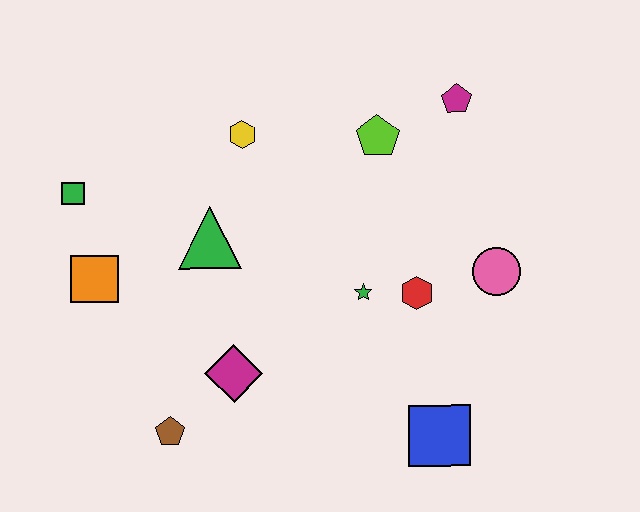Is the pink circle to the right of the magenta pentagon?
Yes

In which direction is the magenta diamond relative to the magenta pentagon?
The magenta diamond is below the magenta pentagon.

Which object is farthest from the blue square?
The green square is farthest from the blue square.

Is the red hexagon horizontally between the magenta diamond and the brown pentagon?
No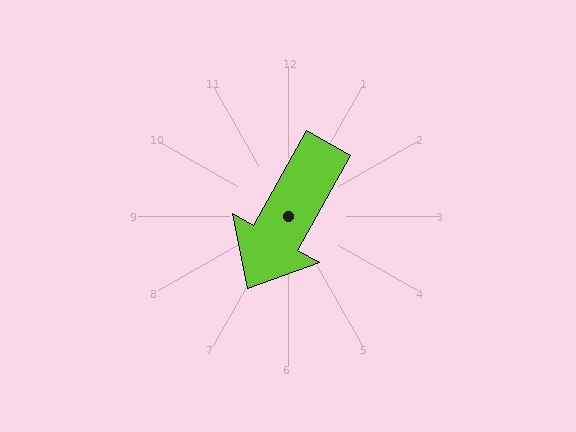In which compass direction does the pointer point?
Southwest.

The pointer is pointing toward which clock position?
Roughly 7 o'clock.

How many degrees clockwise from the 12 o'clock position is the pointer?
Approximately 209 degrees.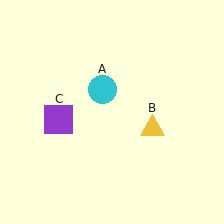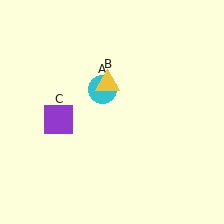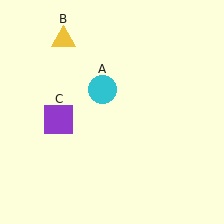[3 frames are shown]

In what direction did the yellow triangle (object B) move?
The yellow triangle (object B) moved up and to the left.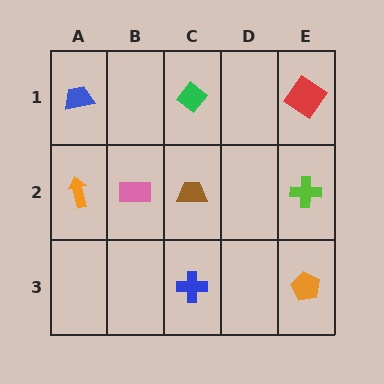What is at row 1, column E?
A red diamond.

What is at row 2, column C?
A brown trapezoid.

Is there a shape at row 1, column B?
No, that cell is empty.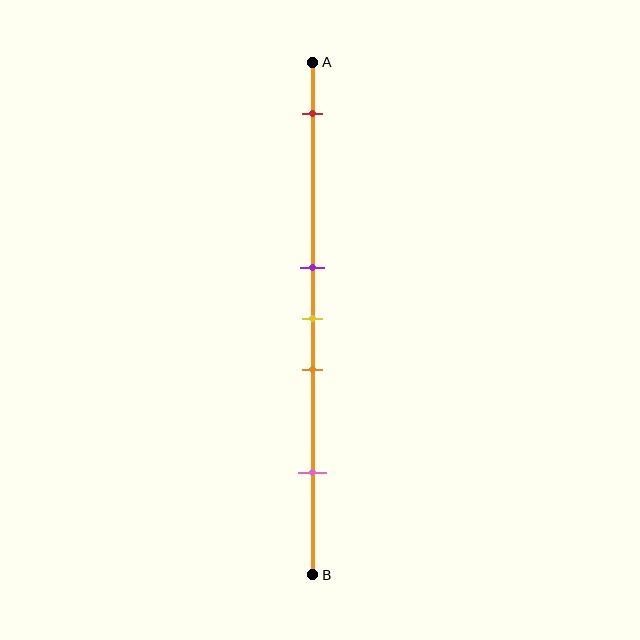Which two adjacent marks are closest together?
The purple and yellow marks are the closest adjacent pair.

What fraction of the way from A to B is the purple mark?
The purple mark is approximately 40% (0.4) of the way from A to B.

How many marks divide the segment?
There are 5 marks dividing the segment.